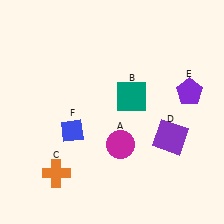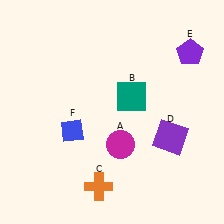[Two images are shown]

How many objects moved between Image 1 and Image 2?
2 objects moved between the two images.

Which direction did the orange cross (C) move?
The orange cross (C) moved right.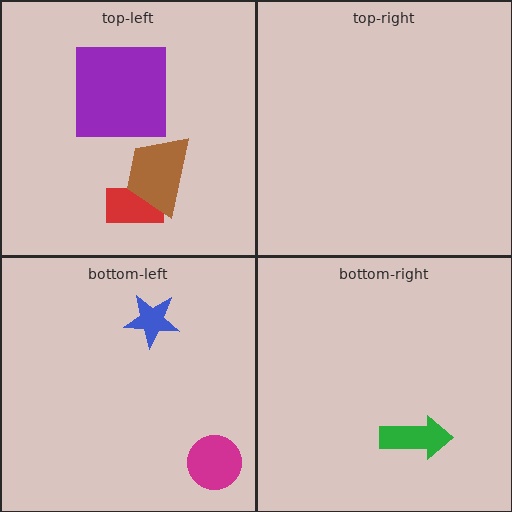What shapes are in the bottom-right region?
The green arrow.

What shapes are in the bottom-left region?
The magenta circle, the blue star.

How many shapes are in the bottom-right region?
1.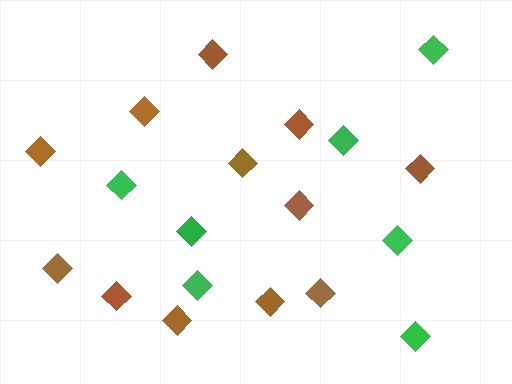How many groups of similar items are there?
There are 2 groups: one group of brown diamonds (12) and one group of green diamonds (7).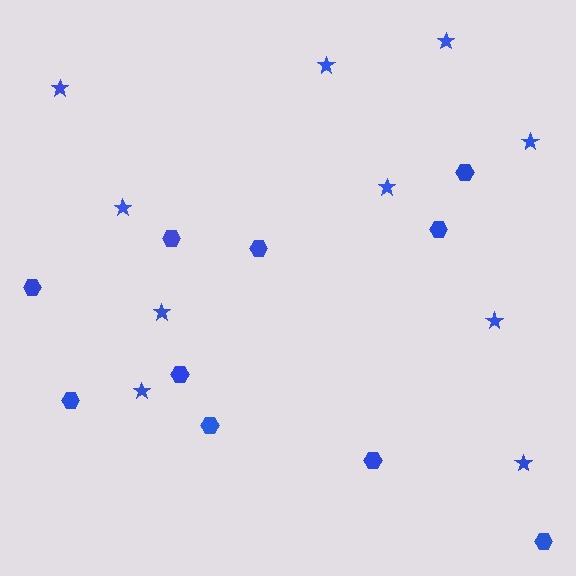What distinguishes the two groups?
There are 2 groups: one group of hexagons (10) and one group of stars (10).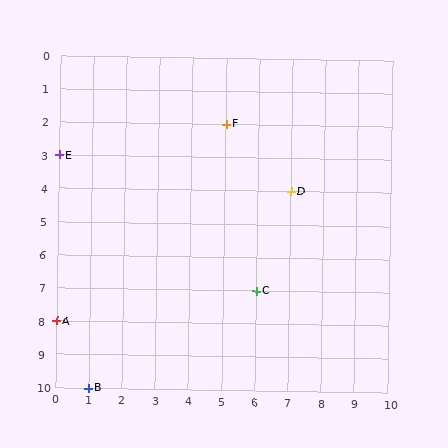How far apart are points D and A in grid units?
Points D and A are 7 columns and 4 rows apart (about 8.1 grid units diagonally).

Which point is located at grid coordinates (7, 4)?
Point D is at (7, 4).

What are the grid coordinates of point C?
Point C is at grid coordinates (6, 7).